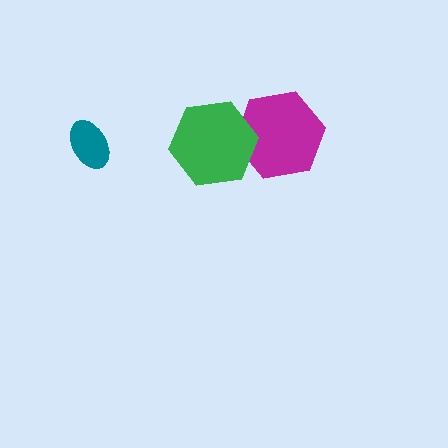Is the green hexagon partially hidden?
No, no other shape covers it.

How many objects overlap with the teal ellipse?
0 objects overlap with the teal ellipse.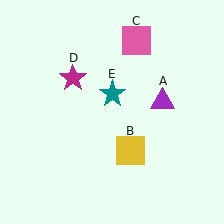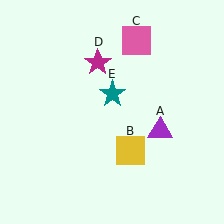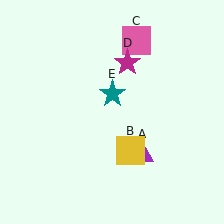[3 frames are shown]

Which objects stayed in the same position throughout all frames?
Yellow square (object B) and pink square (object C) and teal star (object E) remained stationary.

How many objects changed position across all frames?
2 objects changed position: purple triangle (object A), magenta star (object D).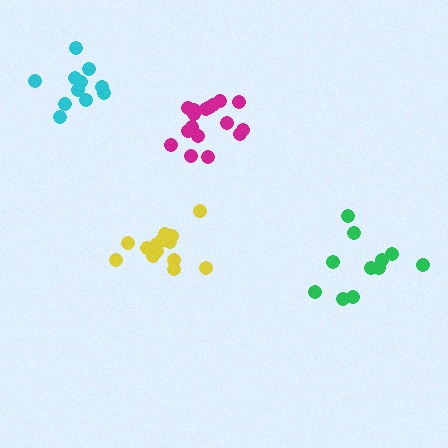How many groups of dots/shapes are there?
There are 4 groups.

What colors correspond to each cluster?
The clusters are colored: yellow, cyan, green, magenta.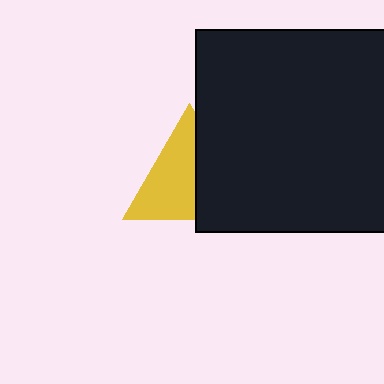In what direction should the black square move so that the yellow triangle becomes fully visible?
The black square should move right. That is the shortest direction to clear the overlap and leave the yellow triangle fully visible.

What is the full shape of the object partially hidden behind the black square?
The partially hidden object is a yellow triangle.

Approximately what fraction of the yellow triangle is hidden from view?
Roughly 42% of the yellow triangle is hidden behind the black square.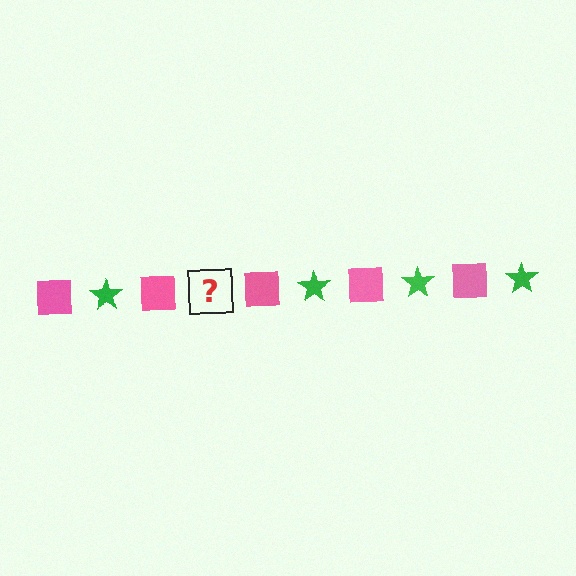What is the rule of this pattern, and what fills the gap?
The rule is that the pattern alternates between pink square and green star. The gap should be filled with a green star.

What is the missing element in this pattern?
The missing element is a green star.